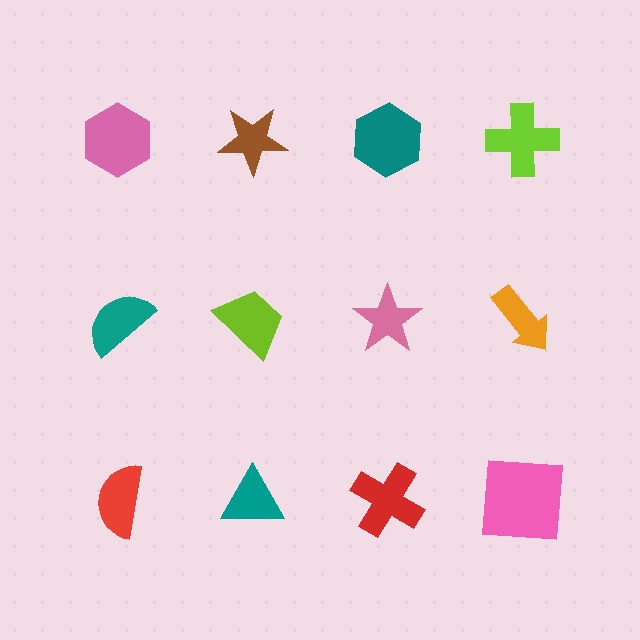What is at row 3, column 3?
A red cross.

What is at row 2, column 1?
A teal semicircle.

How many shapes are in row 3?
4 shapes.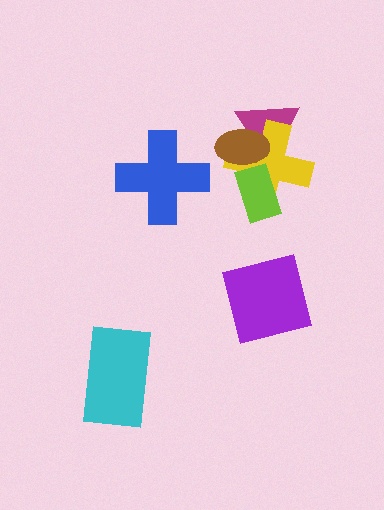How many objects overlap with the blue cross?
0 objects overlap with the blue cross.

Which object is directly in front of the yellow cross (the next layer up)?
The lime rectangle is directly in front of the yellow cross.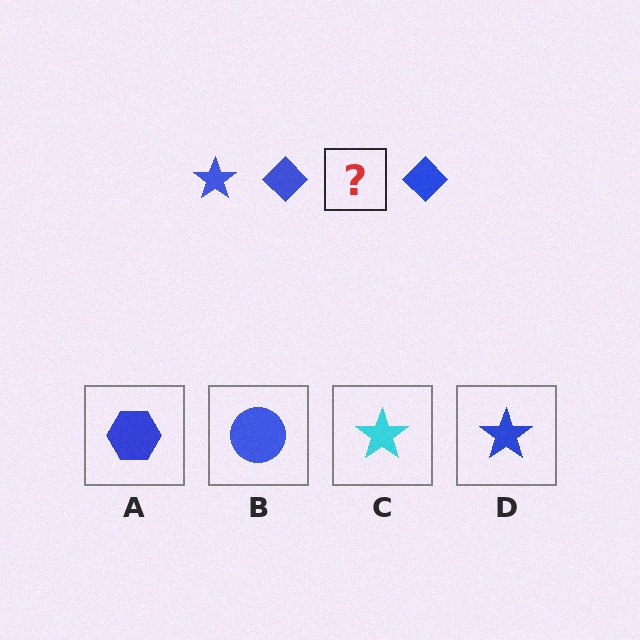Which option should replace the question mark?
Option D.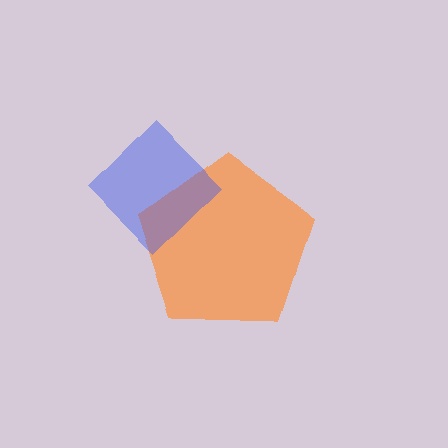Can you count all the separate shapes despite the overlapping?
Yes, there are 2 separate shapes.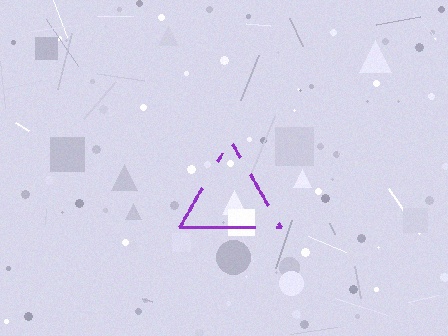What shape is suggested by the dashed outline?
The dashed outline suggests a triangle.